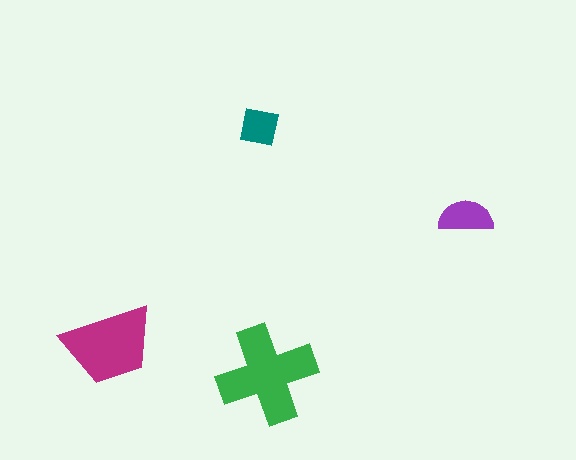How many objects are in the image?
There are 4 objects in the image.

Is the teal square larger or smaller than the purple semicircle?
Smaller.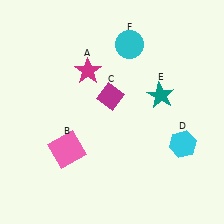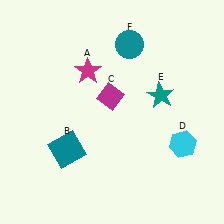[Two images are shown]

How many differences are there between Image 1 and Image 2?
There are 2 differences between the two images.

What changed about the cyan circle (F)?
In Image 1, F is cyan. In Image 2, it changed to teal.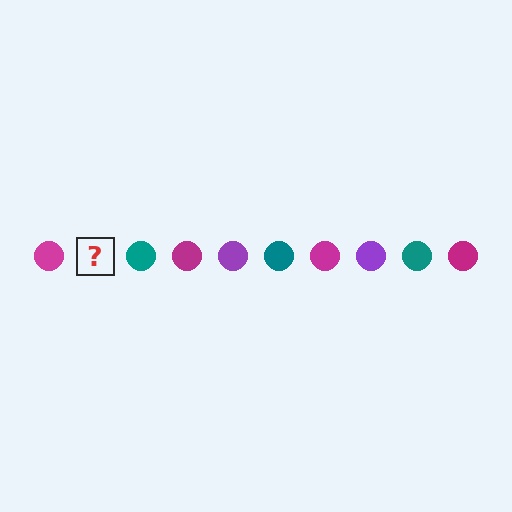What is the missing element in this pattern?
The missing element is a purple circle.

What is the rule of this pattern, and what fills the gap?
The rule is that the pattern cycles through magenta, purple, teal circles. The gap should be filled with a purple circle.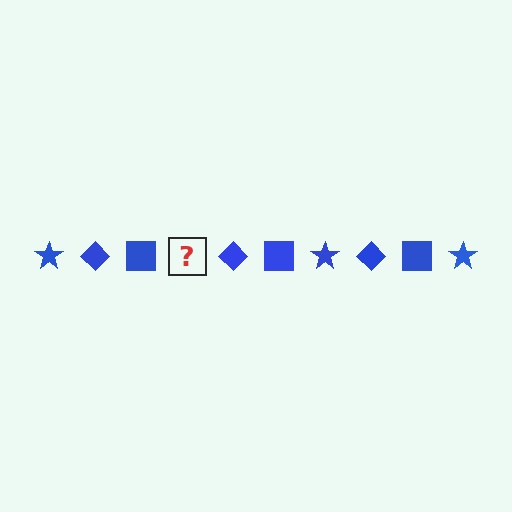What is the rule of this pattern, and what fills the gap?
The rule is that the pattern cycles through star, diamond, square shapes in blue. The gap should be filled with a blue star.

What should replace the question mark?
The question mark should be replaced with a blue star.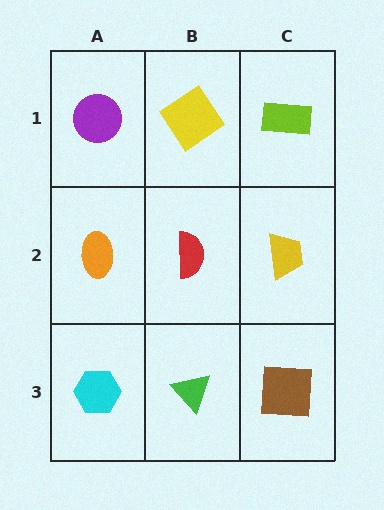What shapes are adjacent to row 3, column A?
An orange ellipse (row 2, column A), a green triangle (row 3, column B).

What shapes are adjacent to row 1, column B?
A red semicircle (row 2, column B), a purple circle (row 1, column A), a lime rectangle (row 1, column C).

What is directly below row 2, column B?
A green triangle.